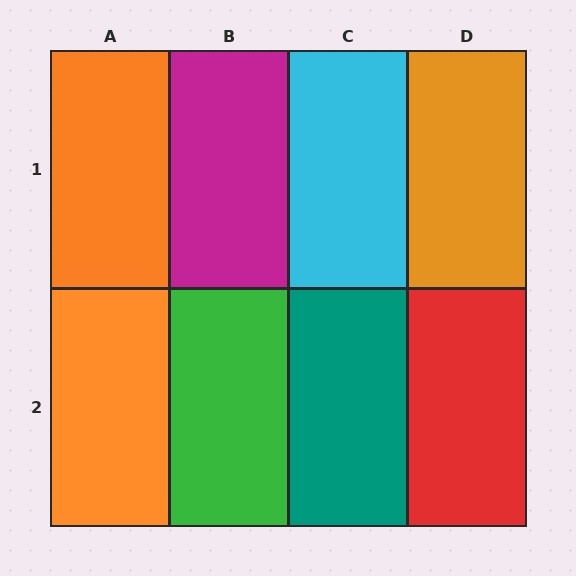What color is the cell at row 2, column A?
Orange.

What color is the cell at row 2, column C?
Teal.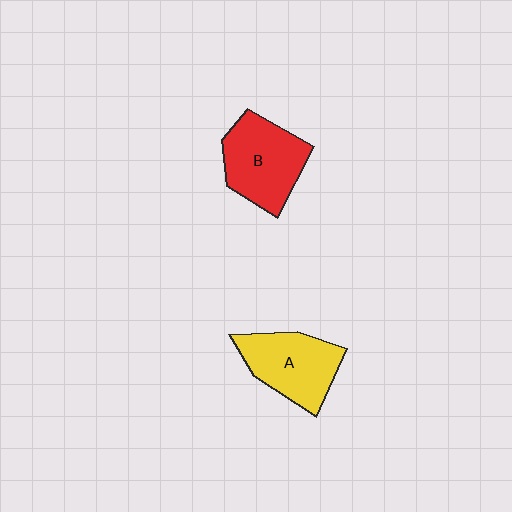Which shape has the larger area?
Shape B (red).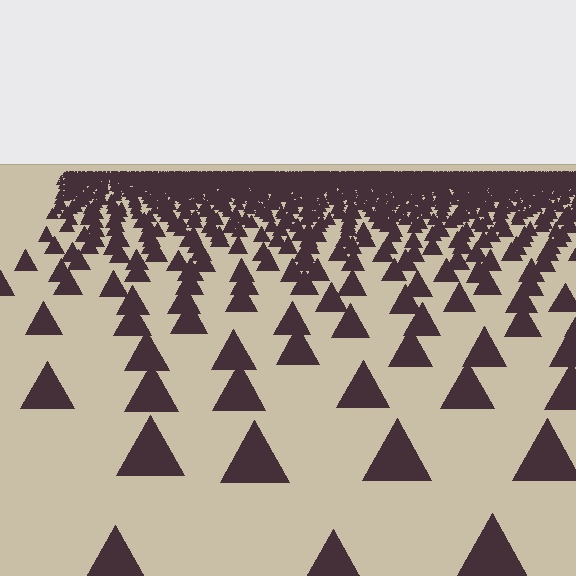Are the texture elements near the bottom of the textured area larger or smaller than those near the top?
Larger. Near the bottom, elements are closer to the viewer and appear at a bigger on-screen size.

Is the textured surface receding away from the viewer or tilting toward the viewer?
The surface is receding away from the viewer. Texture elements get smaller and denser toward the top.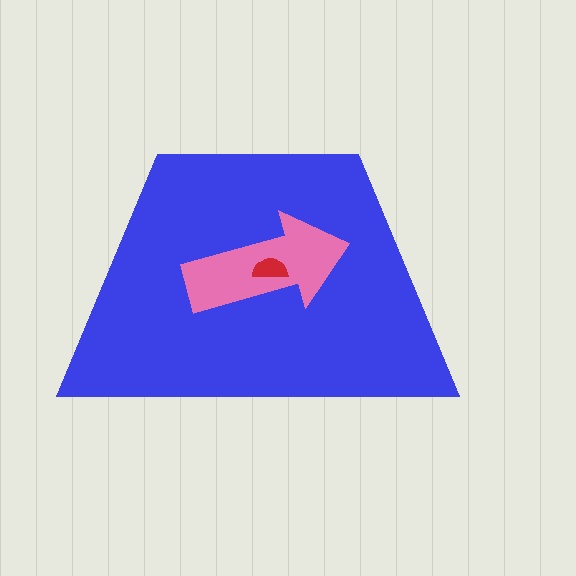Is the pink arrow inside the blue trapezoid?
Yes.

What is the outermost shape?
The blue trapezoid.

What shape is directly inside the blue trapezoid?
The pink arrow.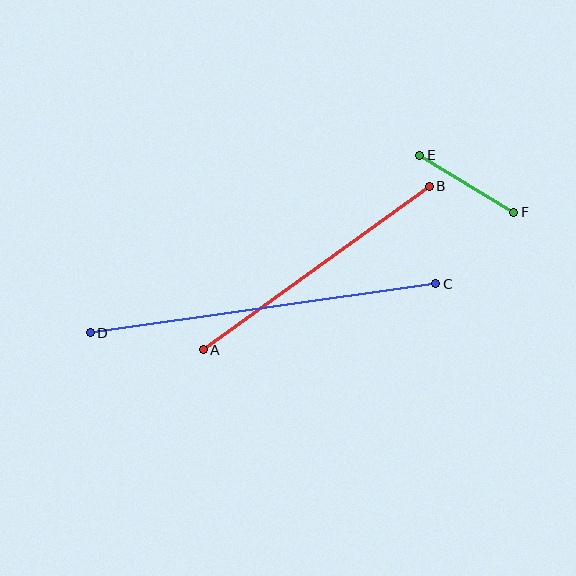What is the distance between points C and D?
The distance is approximately 349 pixels.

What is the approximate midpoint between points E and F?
The midpoint is at approximately (467, 184) pixels.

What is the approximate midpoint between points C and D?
The midpoint is at approximately (263, 308) pixels.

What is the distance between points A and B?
The distance is approximately 279 pixels.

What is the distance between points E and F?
The distance is approximately 110 pixels.